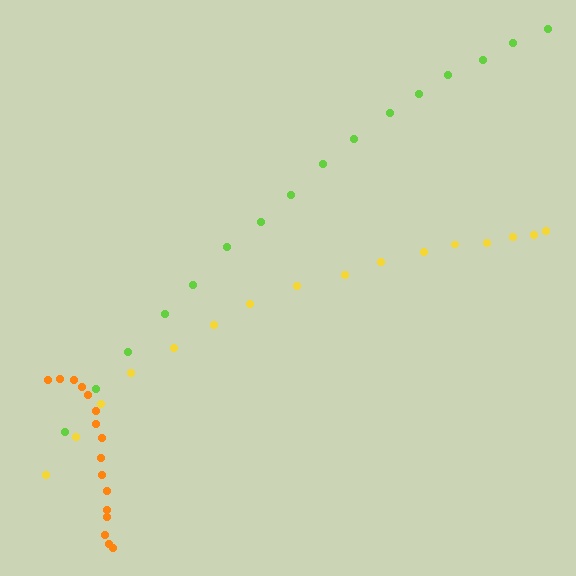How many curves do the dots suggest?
There are 3 distinct paths.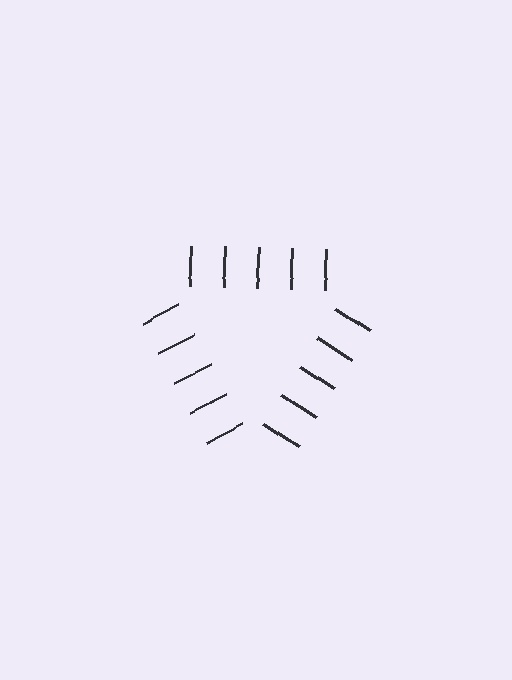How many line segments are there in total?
15 — 5 along each of the 3 edges.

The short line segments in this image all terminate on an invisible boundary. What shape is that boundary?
An illusory triangle — the line segments terminate on its edges but no continuous stroke is drawn.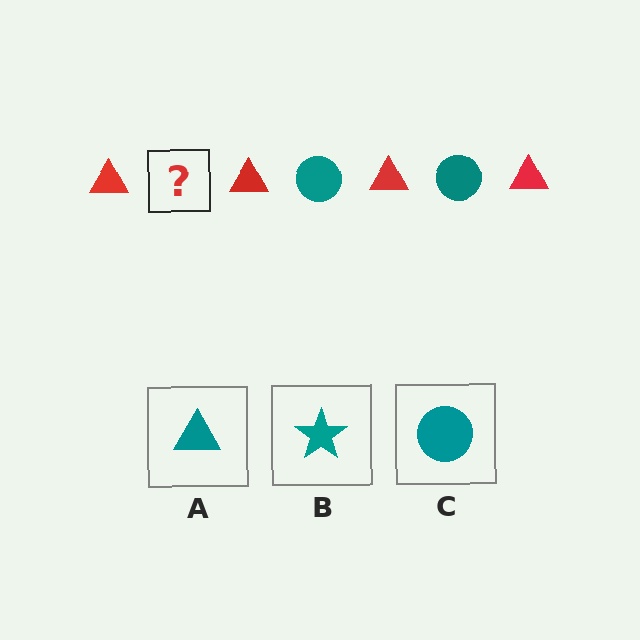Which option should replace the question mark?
Option C.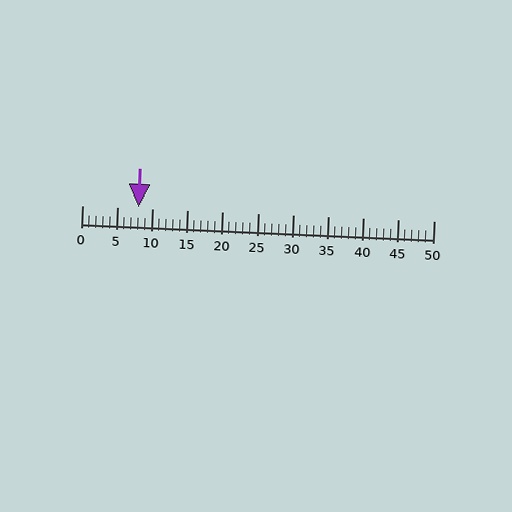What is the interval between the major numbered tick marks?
The major tick marks are spaced 5 units apart.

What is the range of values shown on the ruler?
The ruler shows values from 0 to 50.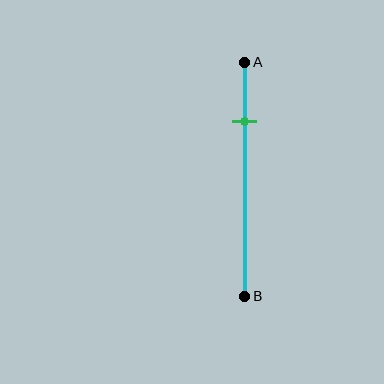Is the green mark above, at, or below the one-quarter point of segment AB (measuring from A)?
The green mark is approximately at the one-quarter point of segment AB.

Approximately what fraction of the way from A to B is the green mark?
The green mark is approximately 25% of the way from A to B.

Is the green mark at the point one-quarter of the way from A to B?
Yes, the mark is approximately at the one-quarter point.